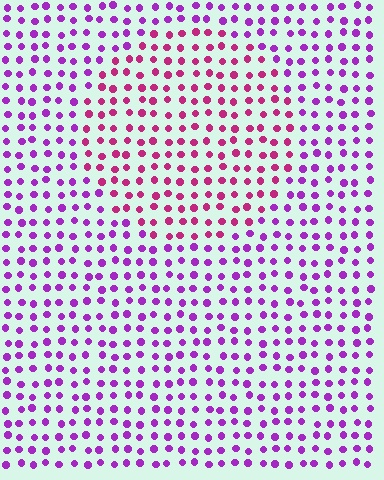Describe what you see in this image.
The image is filled with small purple elements in a uniform arrangement. A circle-shaped region is visible where the elements are tinted to a slightly different hue, forming a subtle color boundary.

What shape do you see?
I see a circle.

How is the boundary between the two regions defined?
The boundary is defined purely by a slight shift in hue (about 37 degrees). Spacing, size, and orientation are identical on both sides.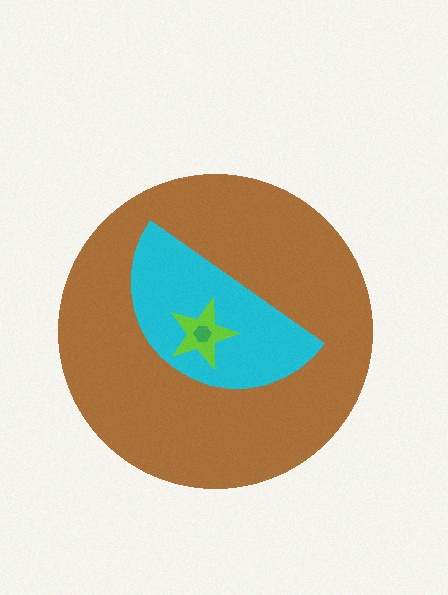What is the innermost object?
The green hexagon.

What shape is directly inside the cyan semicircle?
The lime star.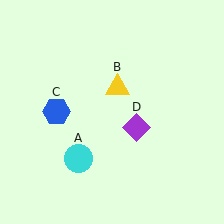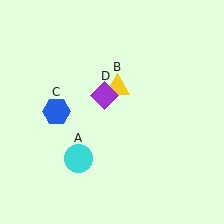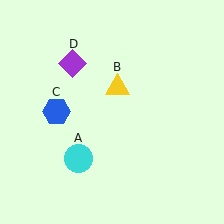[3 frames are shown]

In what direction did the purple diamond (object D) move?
The purple diamond (object D) moved up and to the left.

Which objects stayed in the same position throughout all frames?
Cyan circle (object A) and yellow triangle (object B) and blue hexagon (object C) remained stationary.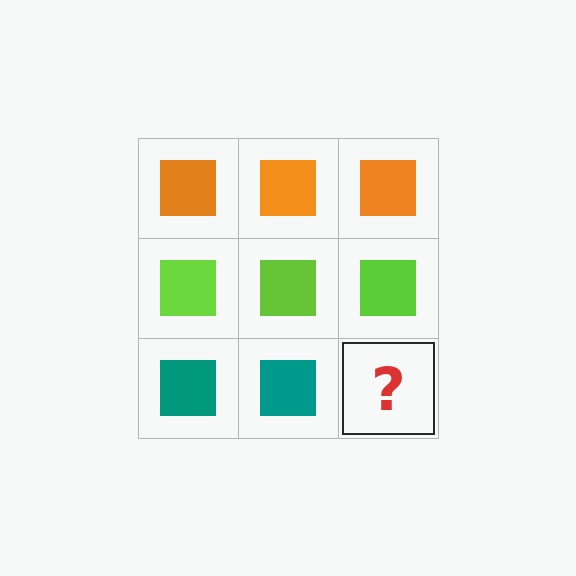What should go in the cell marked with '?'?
The missing cell should contain a teal square.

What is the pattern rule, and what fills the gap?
The rule is that each row has a consistent color. The gap should be filled with a teal square.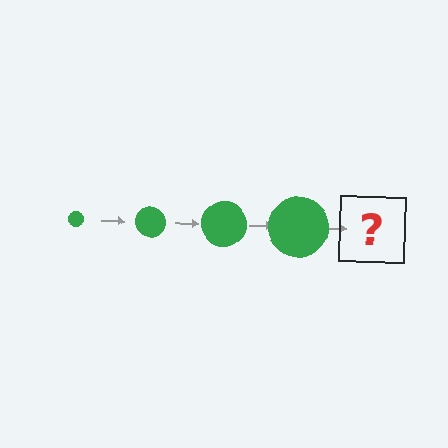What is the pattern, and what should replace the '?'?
The pattern is that the circle gets progressively larger each step. The '?' should be a green circle, larger than the previous one.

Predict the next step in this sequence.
The next step is a green circle, larger than the previous one.